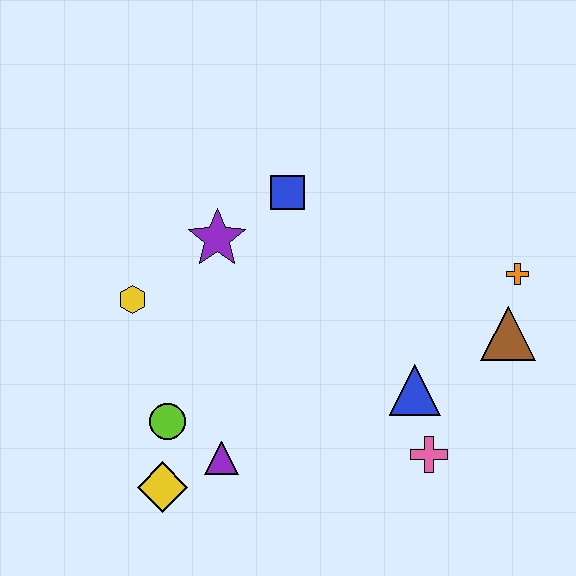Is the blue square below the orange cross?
No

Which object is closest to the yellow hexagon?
The purple star is closest to the yellow hexagon.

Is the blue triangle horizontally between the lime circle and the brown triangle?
Yes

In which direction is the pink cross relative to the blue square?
The pink cross is below the blue square.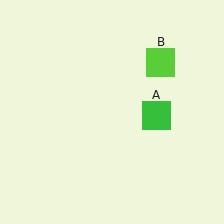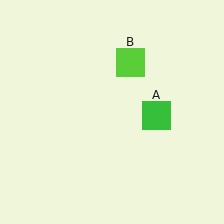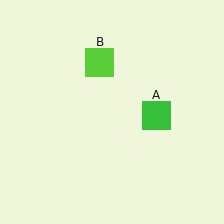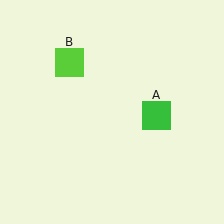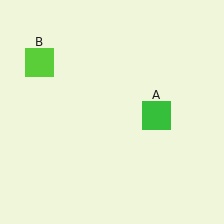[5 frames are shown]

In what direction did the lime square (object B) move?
The lime square (object B) moved left.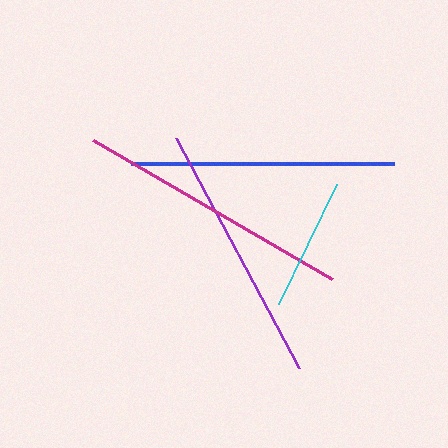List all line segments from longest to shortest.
From longest to shortest: magenta, blue, purple, cyan.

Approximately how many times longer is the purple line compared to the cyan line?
The purple line is approximately 2.0 times the length of the cyan line.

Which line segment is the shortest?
The cyan line is the shortest at approximately 133 pixels.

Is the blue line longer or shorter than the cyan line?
The blue line is longer than the cyan line.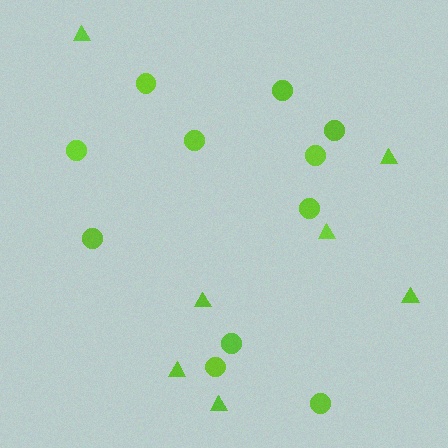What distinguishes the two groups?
There are 2 groups: one group of circles (11) and one group of triangles (7).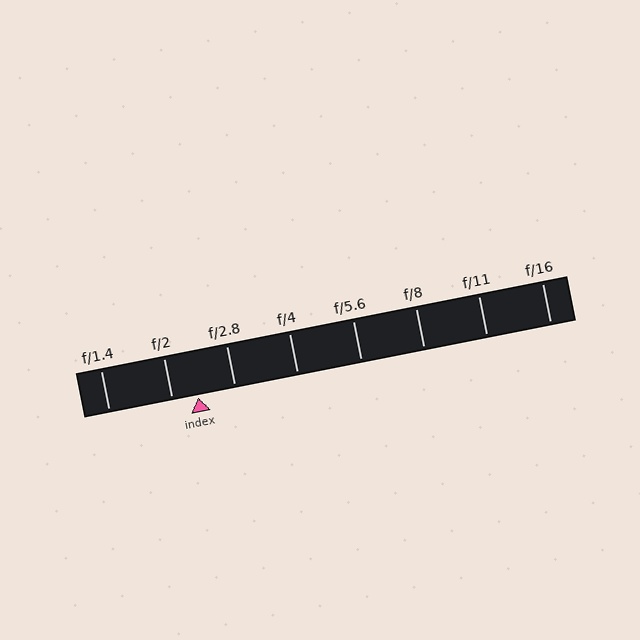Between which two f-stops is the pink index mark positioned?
The index mark is between f/2 and f/2.8.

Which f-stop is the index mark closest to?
The index mark is closest to f/2.